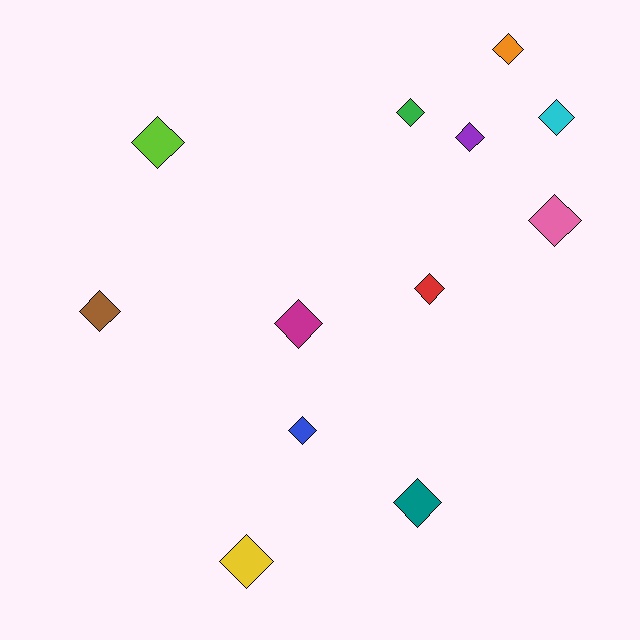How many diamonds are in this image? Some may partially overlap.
There are 12 diamonds.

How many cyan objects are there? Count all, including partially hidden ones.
There is 1 cyan object.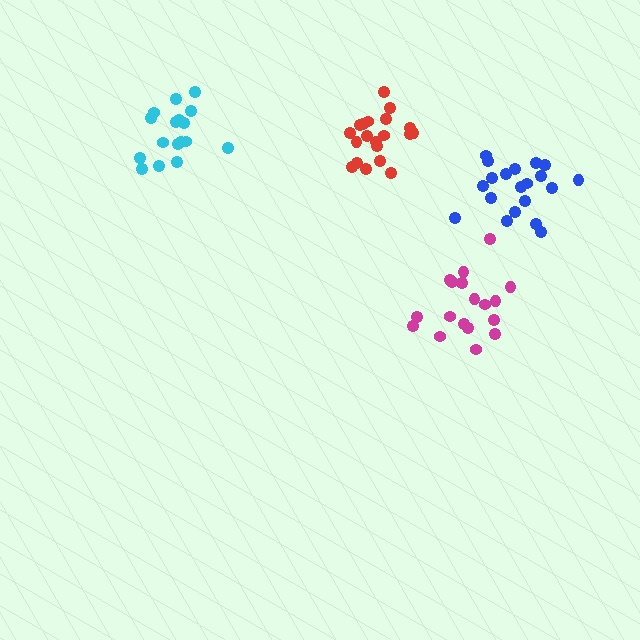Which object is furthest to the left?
The cyan cluster is leftmost.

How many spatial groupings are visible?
There are 4 spatial groupings.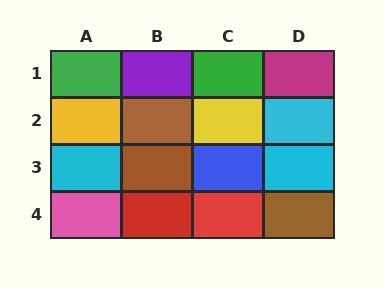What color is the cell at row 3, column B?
Brown.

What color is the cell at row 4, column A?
Pink.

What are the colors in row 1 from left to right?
Green, purple, green, magenta.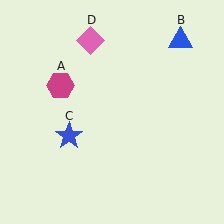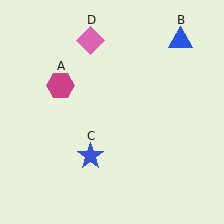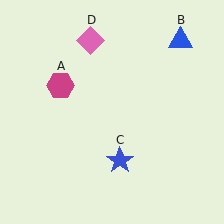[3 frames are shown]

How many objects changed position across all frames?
1 object changed position: blue star (object C).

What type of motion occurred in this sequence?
The blue star (object C) rotated counterclockwise around the center of the scene.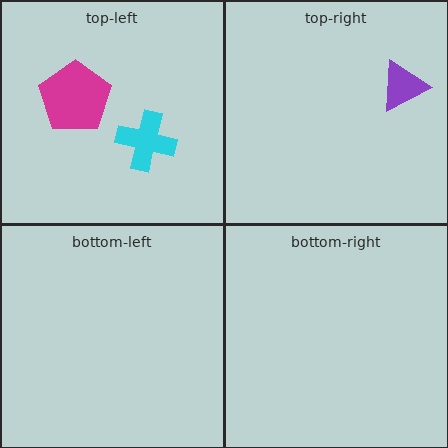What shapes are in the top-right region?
The purple triangle.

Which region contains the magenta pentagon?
The top-left region.